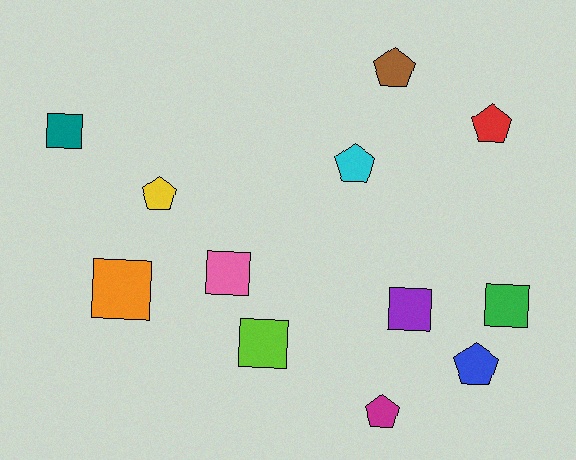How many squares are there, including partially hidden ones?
There are 6 squares.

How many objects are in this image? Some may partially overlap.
There are 12 objects.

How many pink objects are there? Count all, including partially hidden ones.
There is 1 pink object.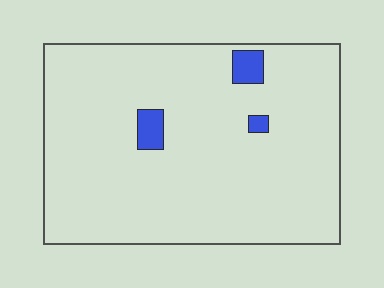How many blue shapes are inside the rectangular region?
3.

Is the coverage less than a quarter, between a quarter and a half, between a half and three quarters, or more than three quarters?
Less than a quarter.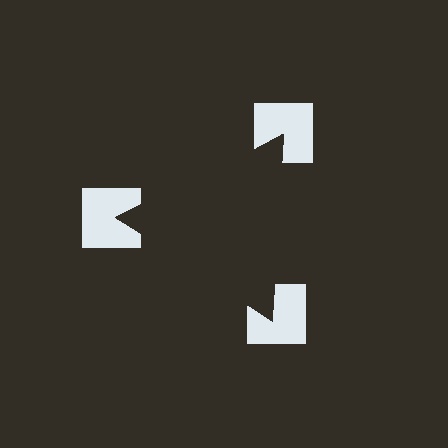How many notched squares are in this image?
There are 3 — one at each vertex of the illusory triangle.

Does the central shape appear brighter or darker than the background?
It typically appears slightly darker than the background, even though no actual brightness change is drawn.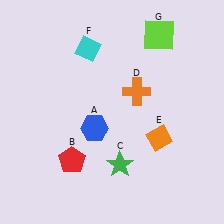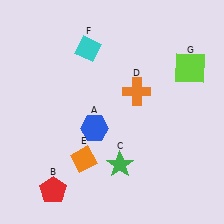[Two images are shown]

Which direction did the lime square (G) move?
The lime square (G) moved down.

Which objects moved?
The objects that moved are: the red pentagon (B), the orange diamond (E), the lime square (G).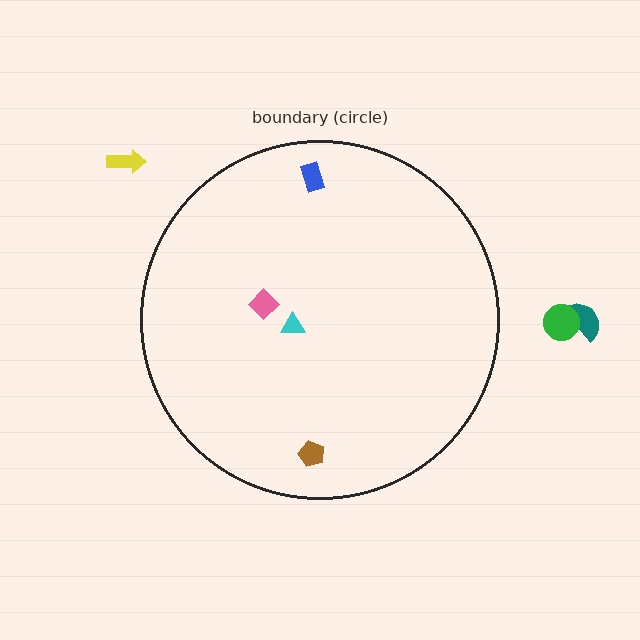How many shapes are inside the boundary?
4 inside, 3 outside.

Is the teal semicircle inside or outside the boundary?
Outside.